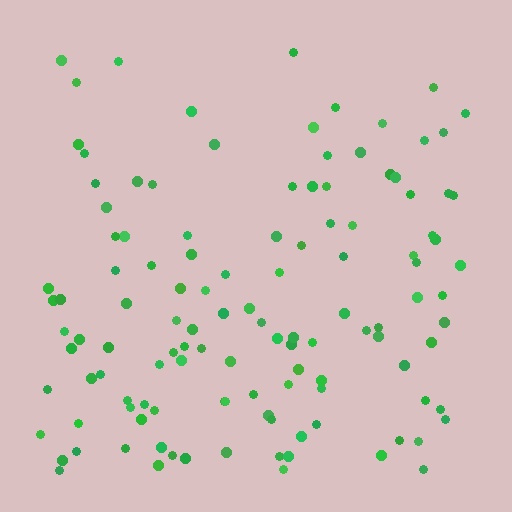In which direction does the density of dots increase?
From top to bottom, with the bottom side densest.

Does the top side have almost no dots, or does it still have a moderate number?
Still a moderate number, just noticeably fewer than the bottom.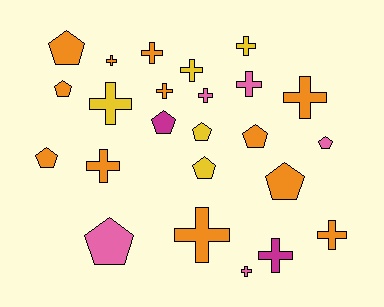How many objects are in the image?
There are 24 objects.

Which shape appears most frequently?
Cross, with 14 objects.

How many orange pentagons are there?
There are 5 orange pentagons.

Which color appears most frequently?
Orange, with 12 objects.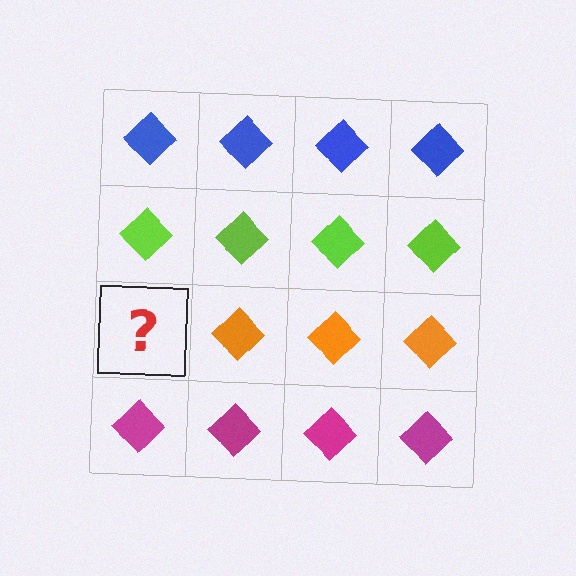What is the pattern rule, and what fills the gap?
The rule is that each row has a consistent color. The gap should be filled with an orange diamond.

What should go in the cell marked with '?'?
The missing cell should contain an orange diamond.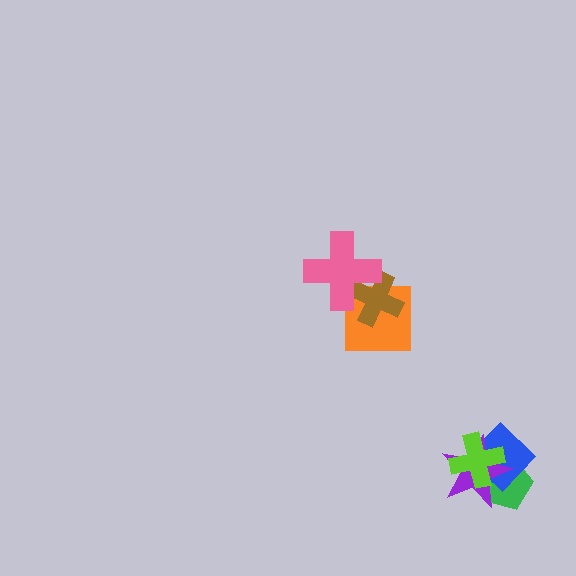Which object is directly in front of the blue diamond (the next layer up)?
The purple star is directly in front of the blue diamond.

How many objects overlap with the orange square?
2 objects overlap with the orange square.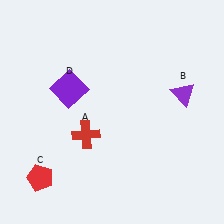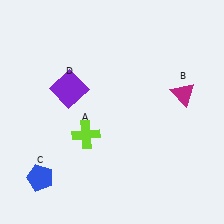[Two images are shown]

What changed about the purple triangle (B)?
In Image 1, B is purple. In Image 2, it changed to magenta.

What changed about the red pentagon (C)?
In Image 1, C is red. In Image 2, it changed to blue.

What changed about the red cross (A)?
In Image 1, A is red. In Image 2, it changed to lime.